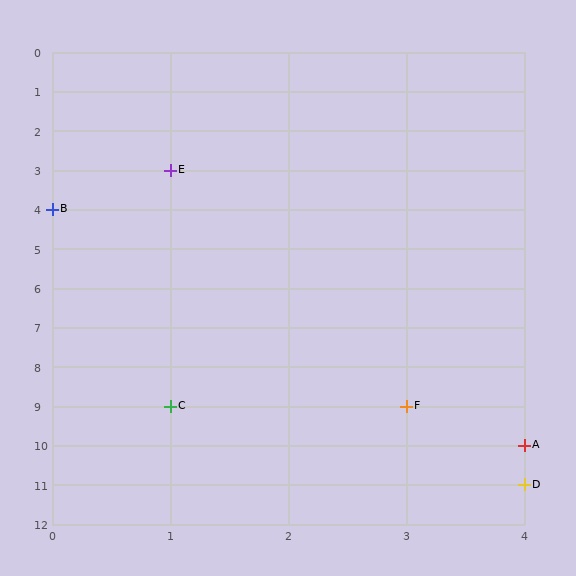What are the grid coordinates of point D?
Point D is at grid coordinates (4, 11).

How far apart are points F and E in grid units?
Points F and E are 2 columns and 6 rows apart (about 6.3 grid units diagonally).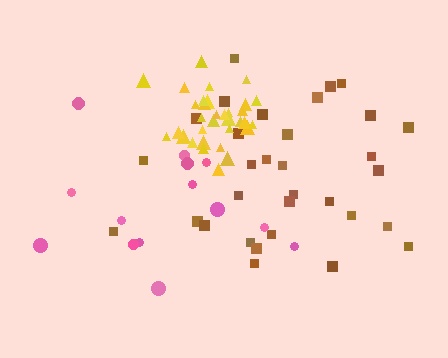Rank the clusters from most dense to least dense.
yellow, brown, pink.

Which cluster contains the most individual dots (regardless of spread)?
Yellow (33).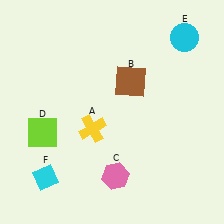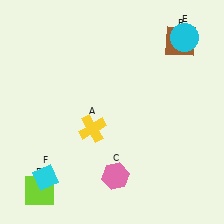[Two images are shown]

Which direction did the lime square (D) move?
The lime square (D) moved down.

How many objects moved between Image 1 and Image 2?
2 objects moved between the two images.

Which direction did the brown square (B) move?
The brown square (B) moved right.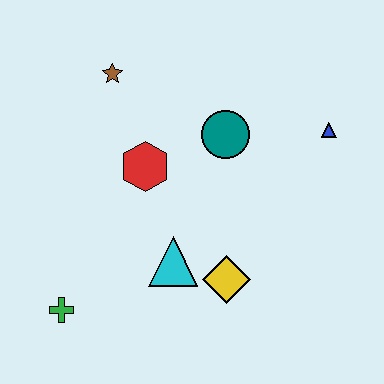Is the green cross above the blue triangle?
No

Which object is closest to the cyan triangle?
The yellow diamond is closest to the cyan triangle.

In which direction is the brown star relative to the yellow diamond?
The brown star is above the yellow diamond.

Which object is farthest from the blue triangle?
The green cross is farthest from the blue triangle.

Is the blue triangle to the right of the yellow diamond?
Yes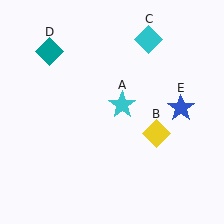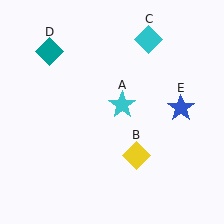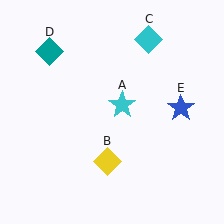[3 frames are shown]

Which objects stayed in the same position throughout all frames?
Cyan star (object A) and cyan diamond (object C) and teal diamond (object D) and blue star (object E) remained stationary.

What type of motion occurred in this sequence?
The yellow diamond (object B) rotated clockwise around the center of the scene.